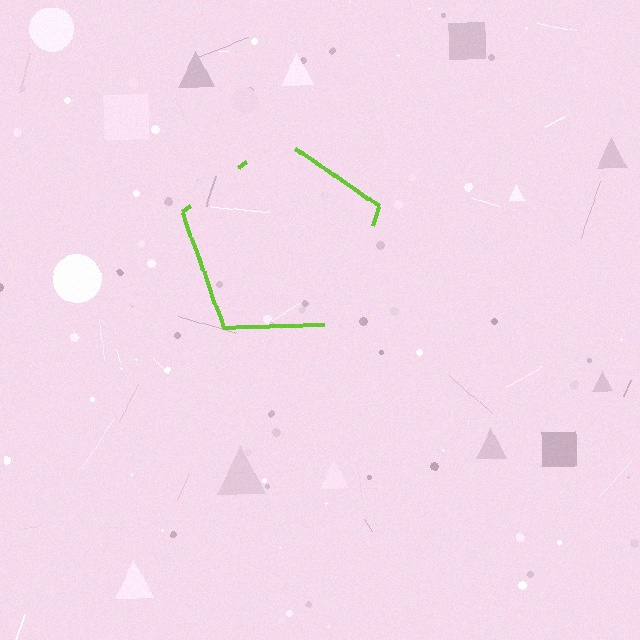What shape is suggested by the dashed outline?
The dashed outline suggests a pentagon.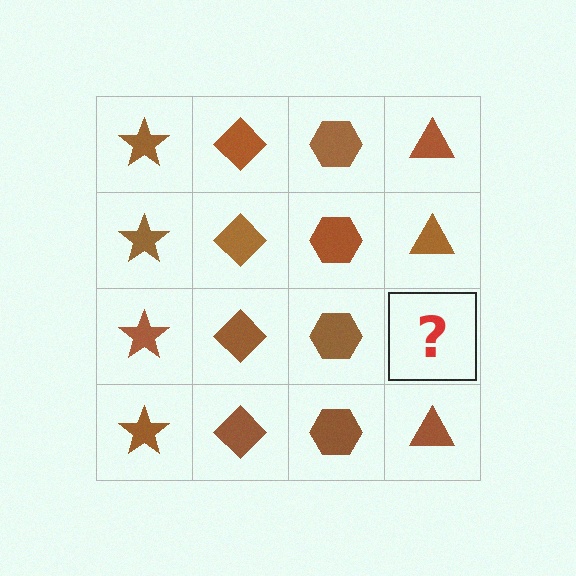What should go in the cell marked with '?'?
The missing cell should contain a brown triangle.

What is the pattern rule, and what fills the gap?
The rule is that each column has a consistent shape. The gap should be filled with a brown triangle.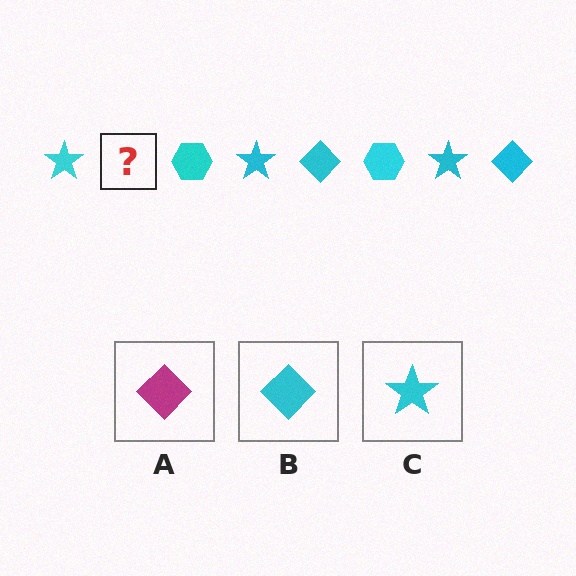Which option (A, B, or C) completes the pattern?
B.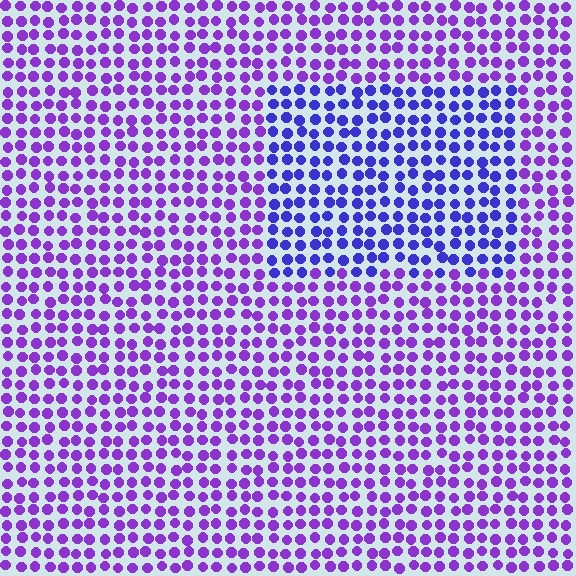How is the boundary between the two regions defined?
The boundary is defined purely by a slight shift in hue (about 33 degrees). Spacing, size, and orientation are identical on both sides.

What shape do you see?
I see a rectangle.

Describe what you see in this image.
The image is filled with small purple elements in a uniform arrangement. A rectangle-shaped region is visible where the elements are tinted to a slightly different hue, forming a subtle color boundary.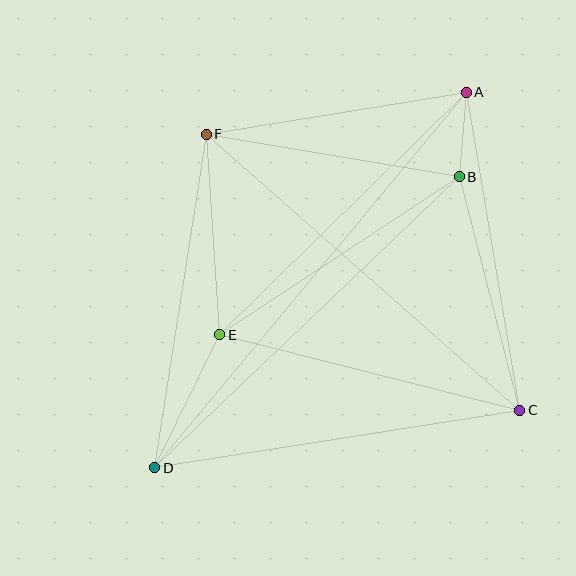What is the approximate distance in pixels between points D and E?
The distance between D and E is approximately 148 pixels.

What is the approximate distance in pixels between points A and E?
The distance between A and E is approximately 346 pixels.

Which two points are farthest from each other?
Points A and D are farthest from each other.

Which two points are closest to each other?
Points A and B are closest to each other.